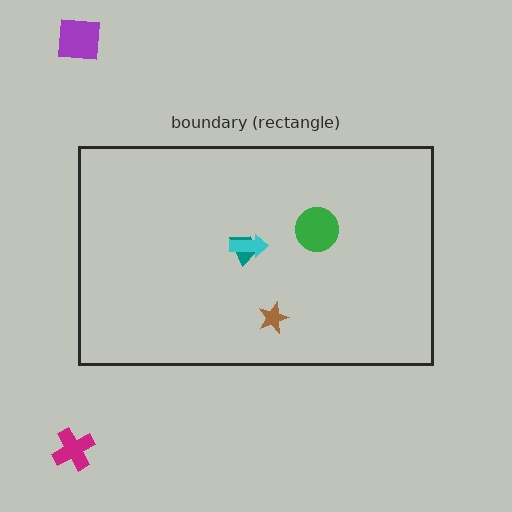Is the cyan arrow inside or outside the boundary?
Inside.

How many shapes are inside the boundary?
4 inside, 2 outside.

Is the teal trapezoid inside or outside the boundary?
Inside.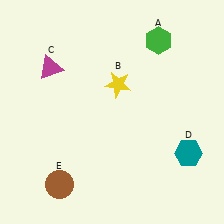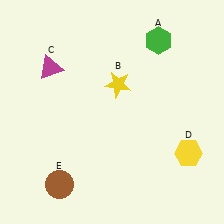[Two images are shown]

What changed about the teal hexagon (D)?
In Image 1, D is teal. In Image 2, it changed to yellow.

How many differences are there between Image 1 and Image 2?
There is 1 difference between the two images.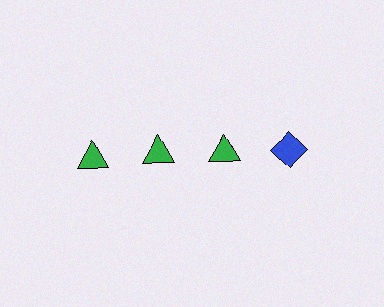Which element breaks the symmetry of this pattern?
The blue diamond in the top row, second from right column breaks the symmetry. All other shapes are green triangles.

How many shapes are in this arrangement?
There are 4 shapes arranged in a grid pattern.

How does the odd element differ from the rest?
It differs in both color (blue instead of green) and shape (diamond instead of triangle).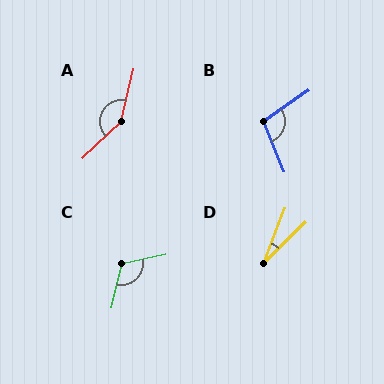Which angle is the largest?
A, at approximately 147 degrees.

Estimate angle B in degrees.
Approximately 102 degrees.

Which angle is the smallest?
D, at approximately 24 degrees.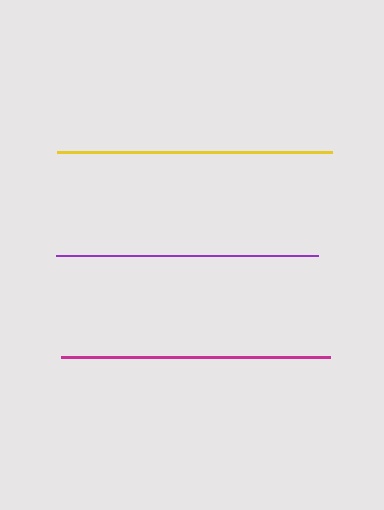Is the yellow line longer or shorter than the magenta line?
The yellow line is longer than the magenta line.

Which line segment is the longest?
The yellow line is the longest at approximately 275 pixels.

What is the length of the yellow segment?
The yellow segment is approximately 275 pixels long.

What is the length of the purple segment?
The purple segment is approximately 262 pixels long.